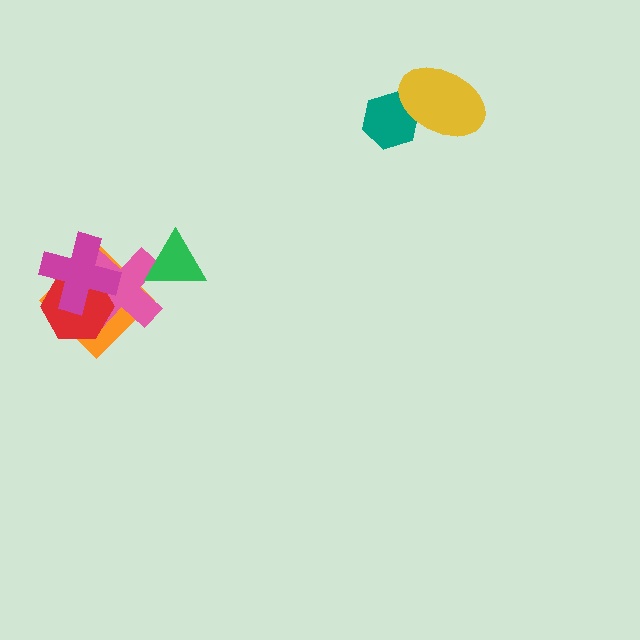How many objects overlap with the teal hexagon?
1 object overlaps with the teal hexagon.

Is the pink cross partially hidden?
Yes, it is partially covered by another shape.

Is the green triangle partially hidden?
No, no other shape covers it.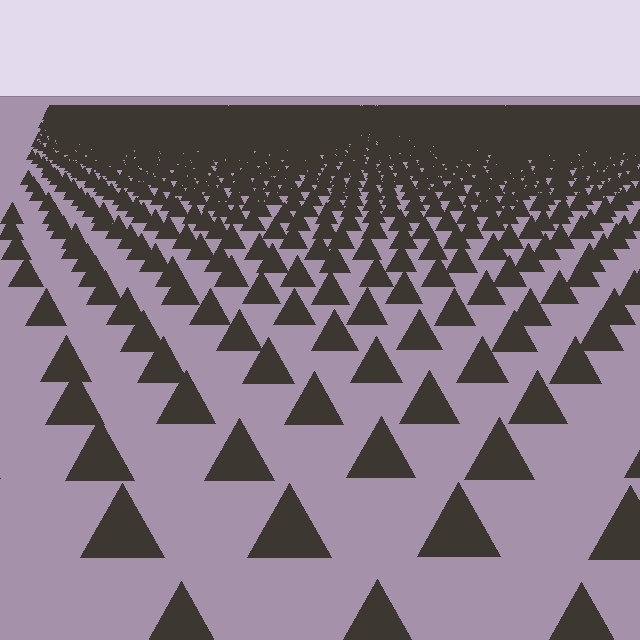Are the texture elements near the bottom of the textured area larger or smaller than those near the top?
Larger. Near the bottom, elements are closer to the viewer and appear at a bigger on-screen size.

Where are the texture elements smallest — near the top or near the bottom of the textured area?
Near the top.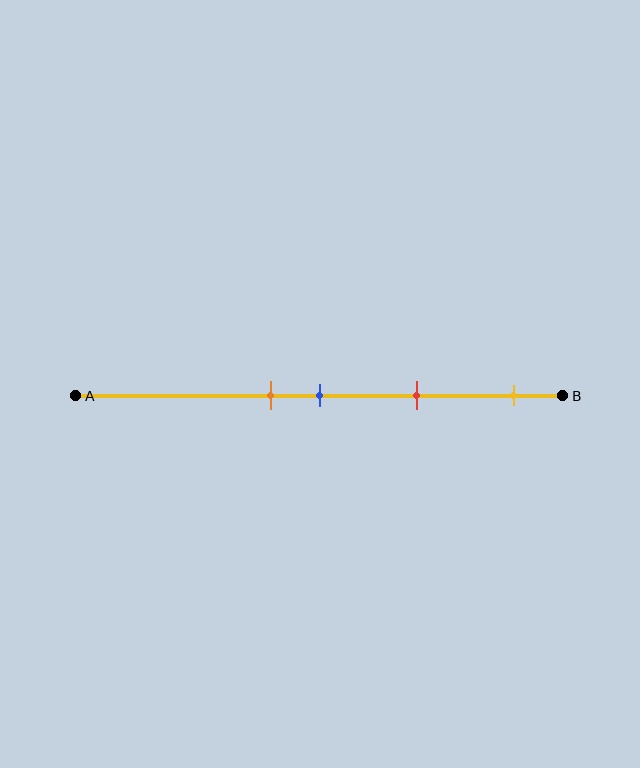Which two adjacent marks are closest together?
The orange and blue marks are the closest adjacent pair.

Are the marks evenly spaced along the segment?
No, the marks are not evenly spaced.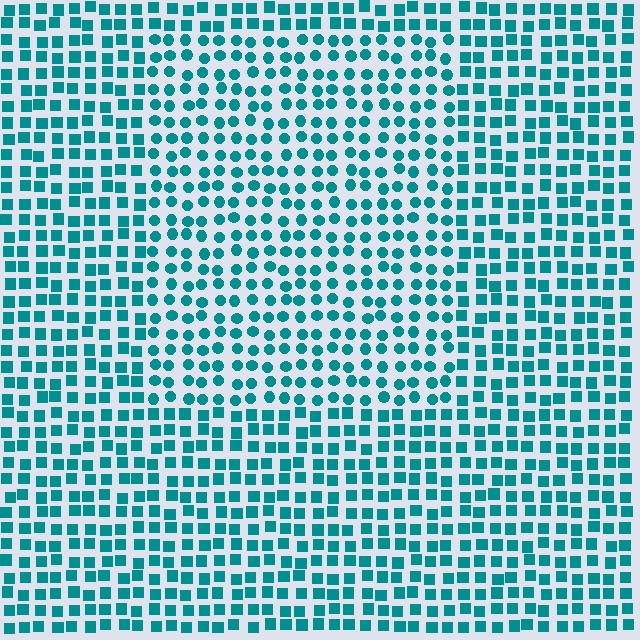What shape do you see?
I see a rectangle.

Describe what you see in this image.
The image is filled with small teal elements arranged in a uniform grid. A rectangle-shaped region contains circles, while the surrounding area contains squares. The boundary is defined purely by the change in element shape.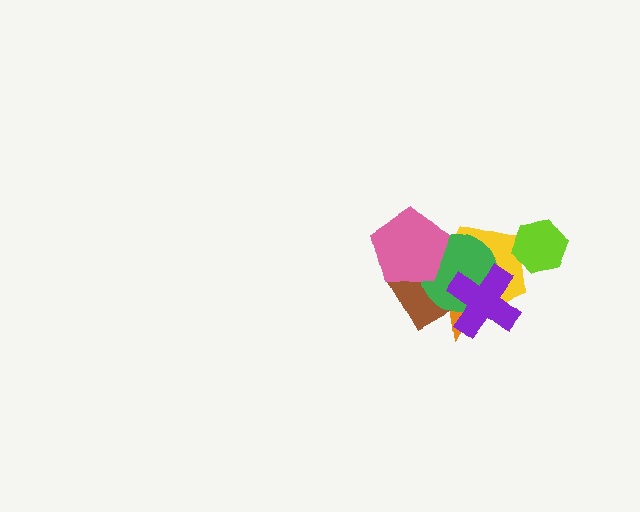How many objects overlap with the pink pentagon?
4 objects overlap with the pink pentagon.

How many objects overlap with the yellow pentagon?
6 objects overlap with the yellow pentagon.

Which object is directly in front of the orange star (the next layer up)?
The brown square is directly in front of the orange star.